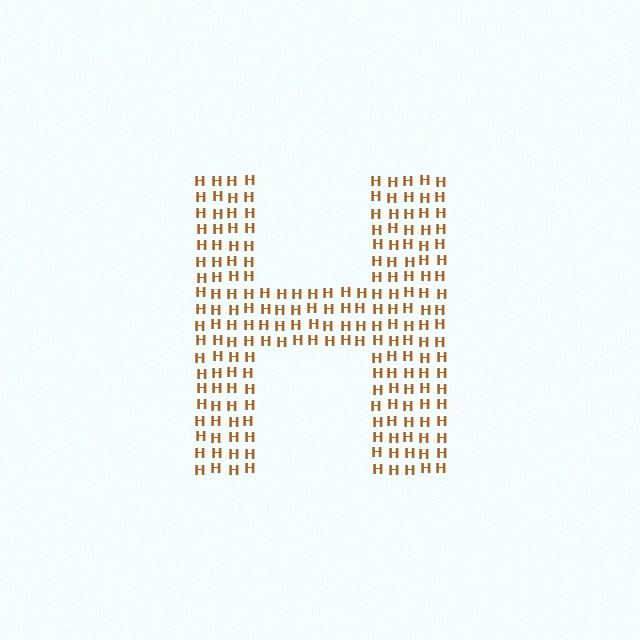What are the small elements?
The small elements are letter H's.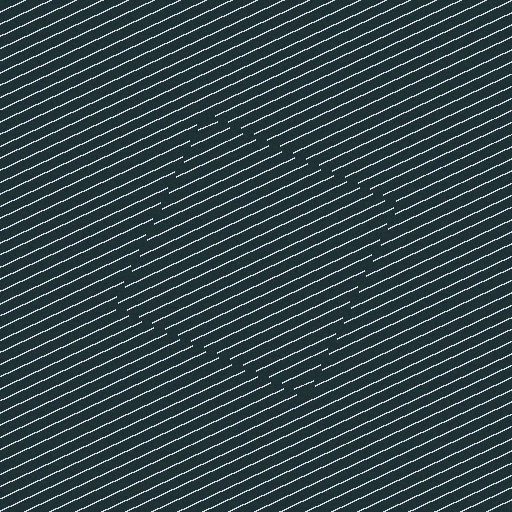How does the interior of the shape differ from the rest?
The interior of the shape contains the same grating, shifted by half a period — the contour is defined by the phase discontinuity where line-ends from the inner and outer gratings abut.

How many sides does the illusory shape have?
4 sides — the line-ends trace a square.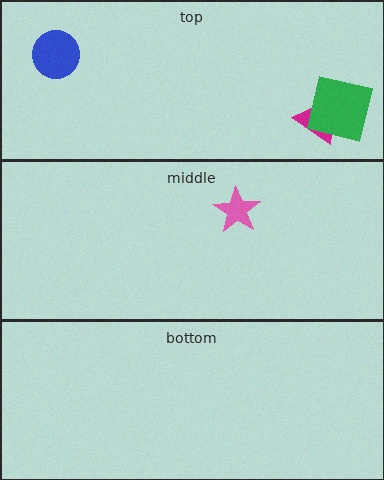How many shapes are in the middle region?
1.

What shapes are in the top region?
The magenta triangle, the green square, the blue circle.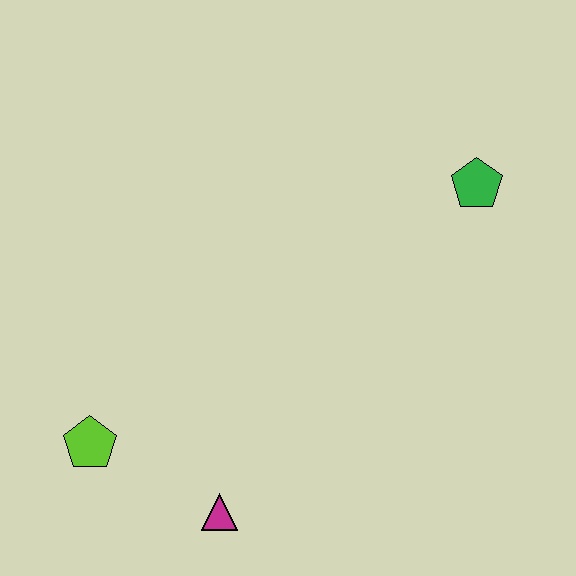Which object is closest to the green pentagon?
The magenta triangle is closest to the green pentagon.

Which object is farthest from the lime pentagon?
The green pentagon is farthest from the lime pentagon.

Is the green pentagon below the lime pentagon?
No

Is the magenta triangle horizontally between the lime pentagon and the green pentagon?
Yes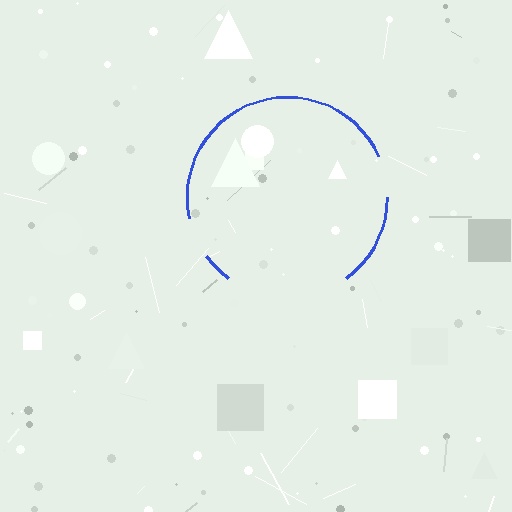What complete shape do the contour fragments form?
The contour fragments form a circle.